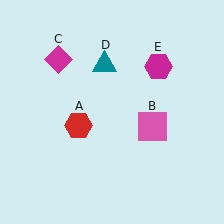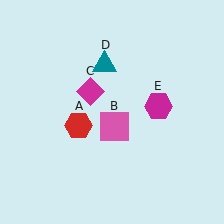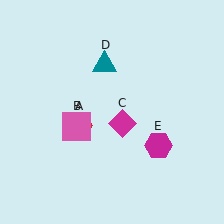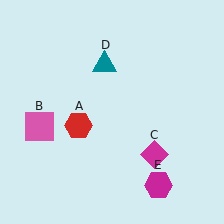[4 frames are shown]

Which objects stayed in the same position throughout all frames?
Red hexagon (object A) and teal triangle (object D) remained stationary.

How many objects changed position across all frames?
3 objects changed position: pink square (object B), magenta diamond (object C), magenta hexagon (object E).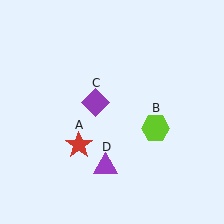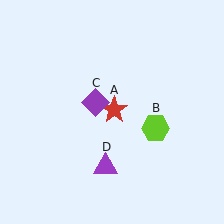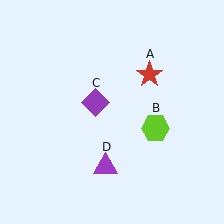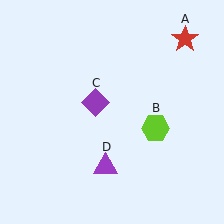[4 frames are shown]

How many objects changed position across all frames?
1 object changed position: red star (object A).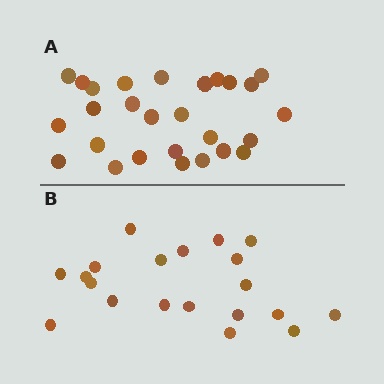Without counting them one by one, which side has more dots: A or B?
Region A (the top region) has more dots.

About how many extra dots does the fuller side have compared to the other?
Region A has roughly 8 or so more dots than region B.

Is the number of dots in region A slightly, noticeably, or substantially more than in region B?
Region A has noticeably more, but not dramatically so. The ratio is roughly 1.4 to 1.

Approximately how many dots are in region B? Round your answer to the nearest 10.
About 20 dots.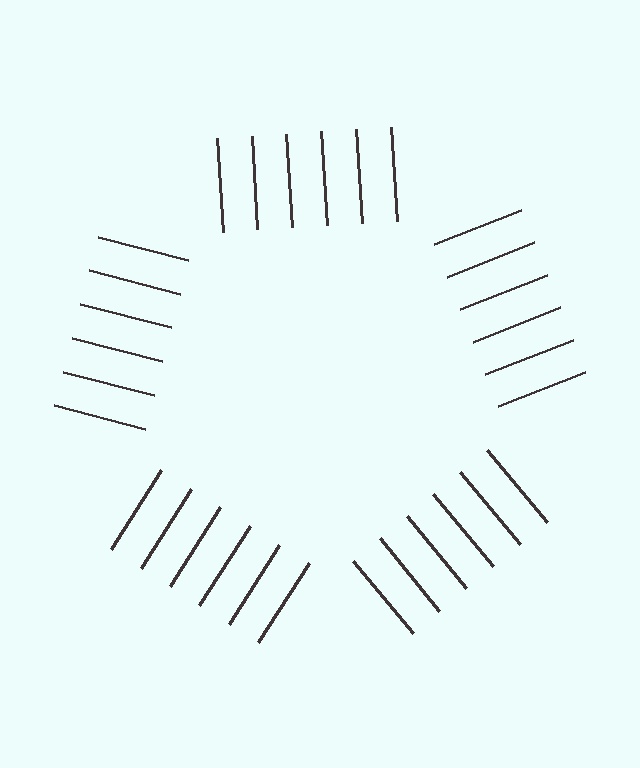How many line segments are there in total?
30 — 6 along each of the 5 edges.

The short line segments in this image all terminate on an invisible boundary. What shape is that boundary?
An illusory pentagon — the line segments terminate on its edges but no continuous stroke is drawn.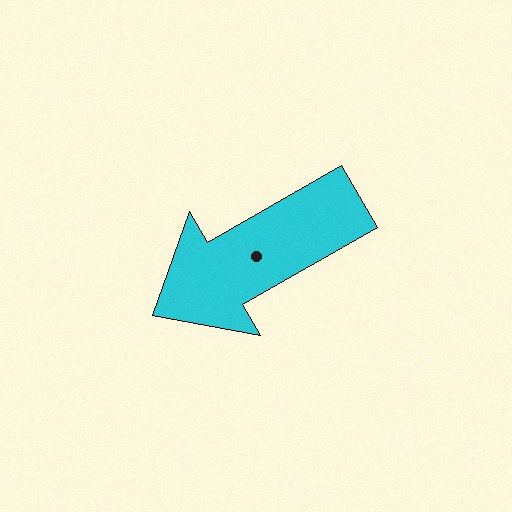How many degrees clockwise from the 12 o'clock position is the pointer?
Approximately 240 degrees.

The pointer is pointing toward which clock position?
Roughly 8 o'clock.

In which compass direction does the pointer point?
Southwest.